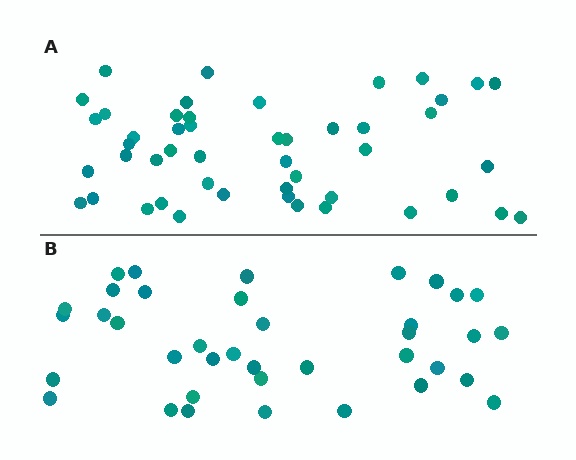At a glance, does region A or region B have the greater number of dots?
Region A (the top region) has more dots.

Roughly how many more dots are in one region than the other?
Region A has roughly 10 or so more dots than region B.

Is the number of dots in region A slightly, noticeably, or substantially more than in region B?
Region A has noticeably more, but not dramatically so. The ratio is roughly 1.3 to 1.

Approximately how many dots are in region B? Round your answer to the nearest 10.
About 40 dots. (The exact count is 38, which rounds to 40.)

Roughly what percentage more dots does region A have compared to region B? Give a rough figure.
About 25% more.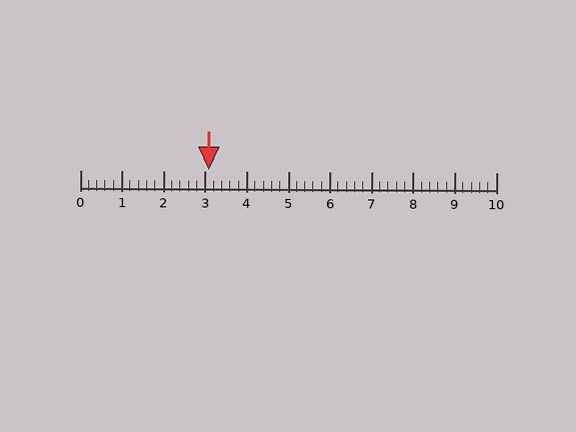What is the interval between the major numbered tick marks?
The major tick marks are spaced 1 units apart.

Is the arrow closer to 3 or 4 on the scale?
The arrow is closer to 3.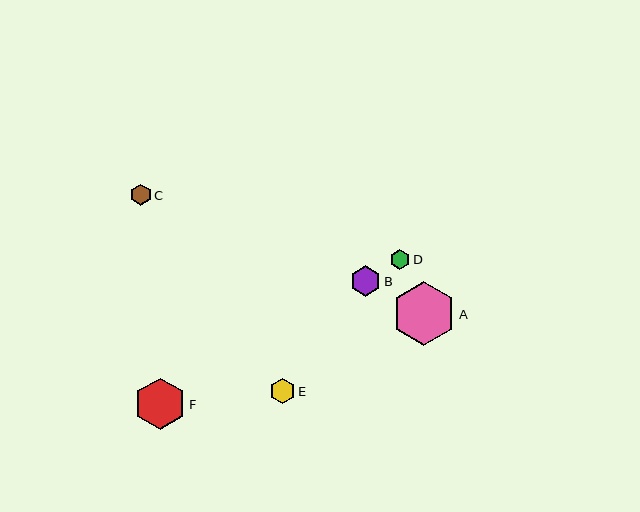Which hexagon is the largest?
Hexagon A is the largest with a size of approximately 64 pixels.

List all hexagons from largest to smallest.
From largest to smallest: A, F, B, E, C, D.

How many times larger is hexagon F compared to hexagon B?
Hexagon F is approximately 1.7 times the size of hexagon B.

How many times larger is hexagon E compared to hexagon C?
Hexagon E is approximately 1.2 times the size of hexagon C.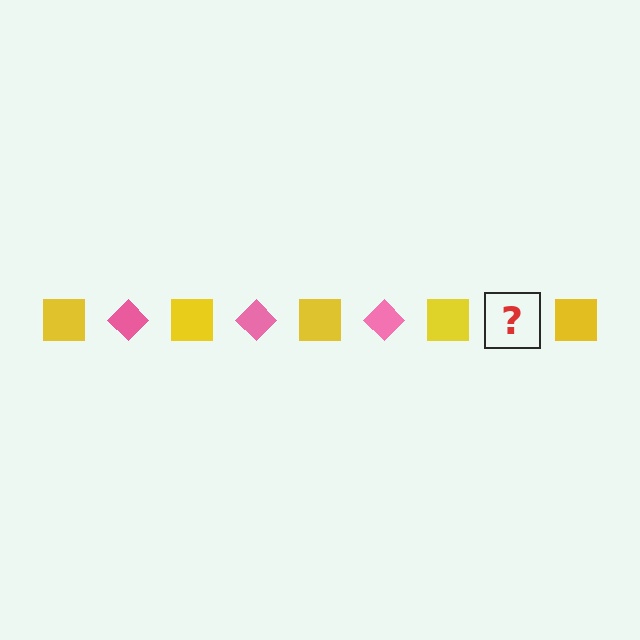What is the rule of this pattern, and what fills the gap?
The rule is that the pattern alternates between yellow square and pink diamond. The gap should be filled with a pink diamond.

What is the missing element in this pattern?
The missing element is a pink diamond.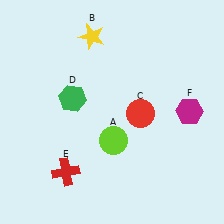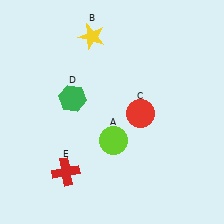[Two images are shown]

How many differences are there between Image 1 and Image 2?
There is 1 difference between the two images.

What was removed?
The magenta hexagon (F) was removed in Image 2.